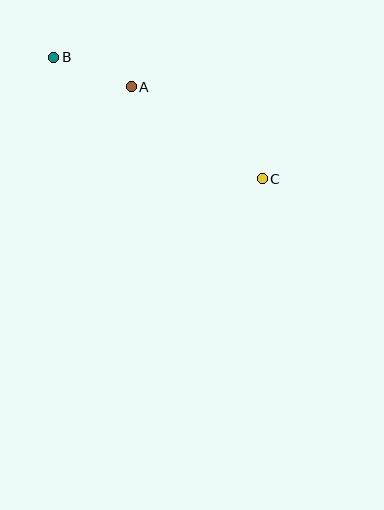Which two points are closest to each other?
Points A and B are closest to each other.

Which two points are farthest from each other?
Points B and C are farthest from each other.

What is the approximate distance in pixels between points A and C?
The distance between A and C is approximately 160 pixels.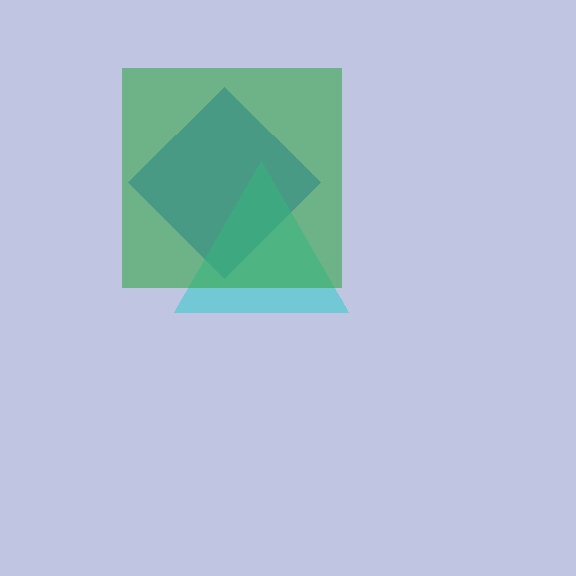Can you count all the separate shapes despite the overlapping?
Yes, there are 3 separate shapes.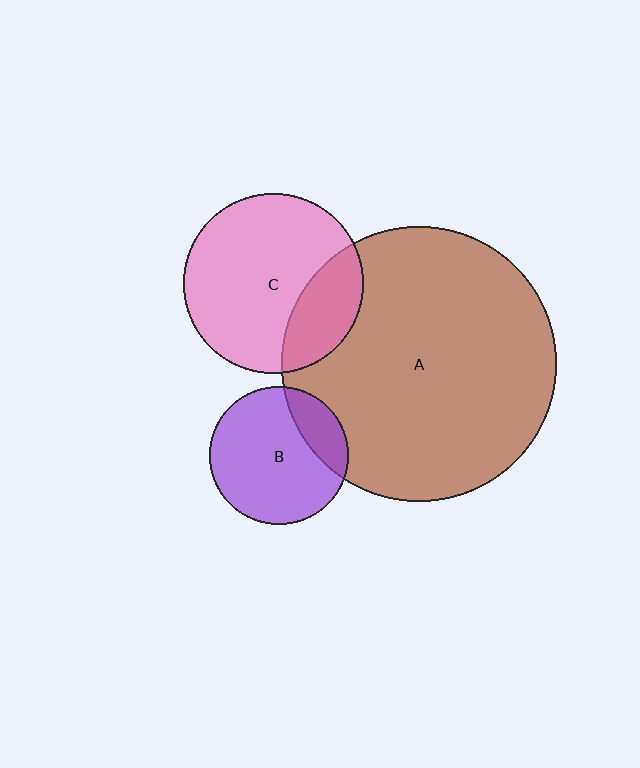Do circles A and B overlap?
Yes.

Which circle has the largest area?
Circle A (brown).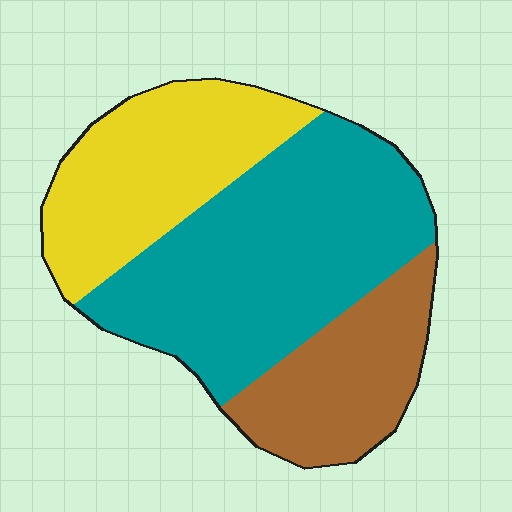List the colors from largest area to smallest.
From largest to smallest: teal, yellow, brown.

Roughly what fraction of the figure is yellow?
Yellow takes up between a sixth and a third of the figure.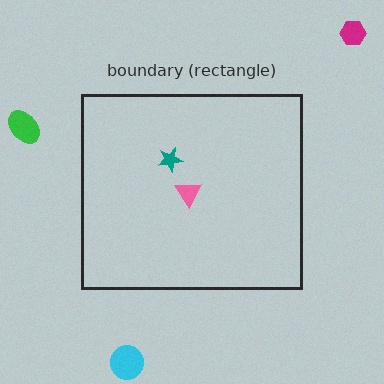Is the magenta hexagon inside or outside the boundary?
Outside.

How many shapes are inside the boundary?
2 inside, 3 outside.